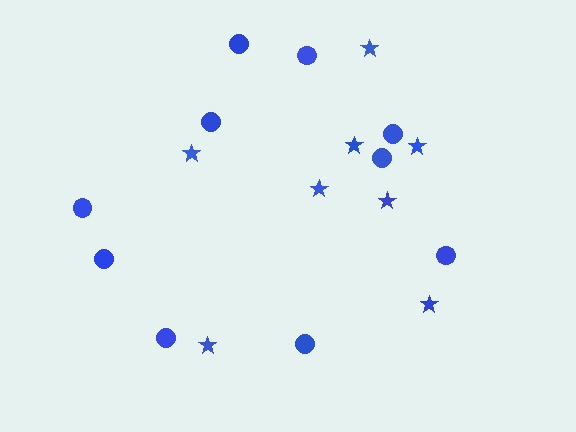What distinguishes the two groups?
There are 2 groups: one group of circles (10) and one group of stars (8).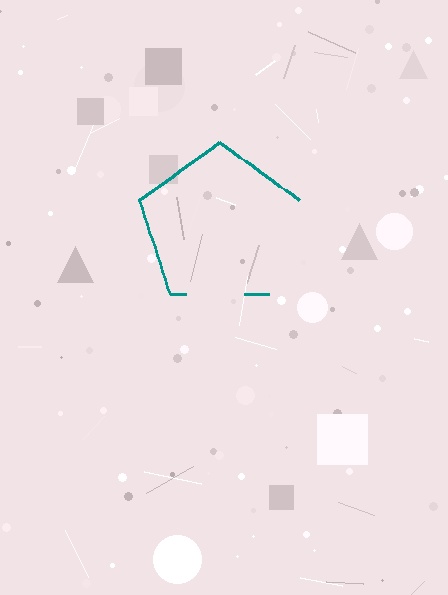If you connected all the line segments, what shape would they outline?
They would outline a pentagon.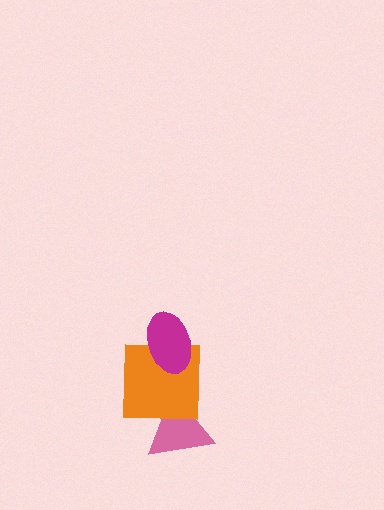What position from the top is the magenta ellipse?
The magenta ellipse is 1st from the top.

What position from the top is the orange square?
The orange square is 2nd from the top.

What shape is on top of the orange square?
The magenta ellipse is on top of the orange square.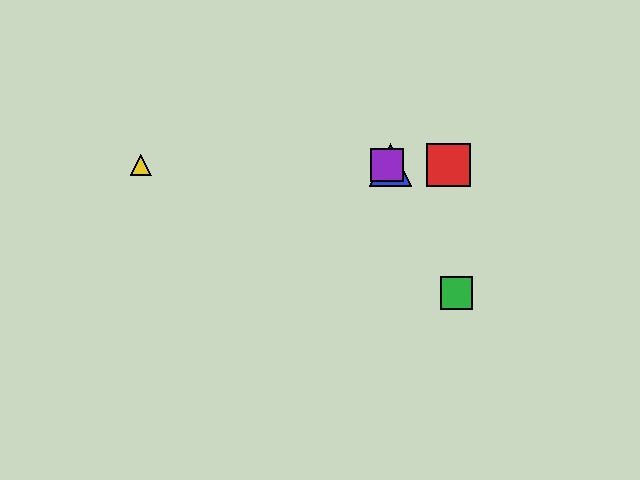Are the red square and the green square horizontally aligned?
No, the red square is at y≈165 and the green square is at y≈293.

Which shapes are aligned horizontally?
The red square, the blue triangle, the yellow triangle, the purple square are aligned horizontally.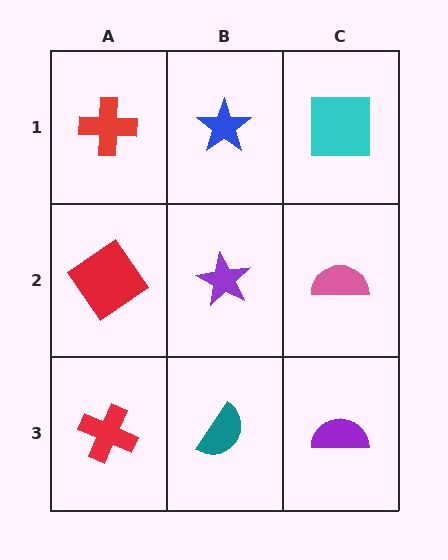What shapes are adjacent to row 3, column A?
A red diamond (row 2, column A), a teal semicircle (row 3, column B).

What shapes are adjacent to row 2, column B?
A blue star (row 1, column B), a teal semicircle (row 3, column B), a red diamond (row 2, column A), a pink semicircle (row 2, column C).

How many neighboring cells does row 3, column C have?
2.